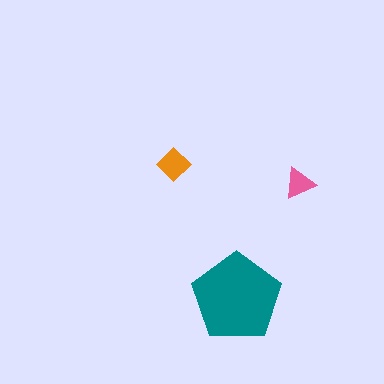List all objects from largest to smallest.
The teal pentagon, the orange diamond, the pink triangle.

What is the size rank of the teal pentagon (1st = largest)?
1st.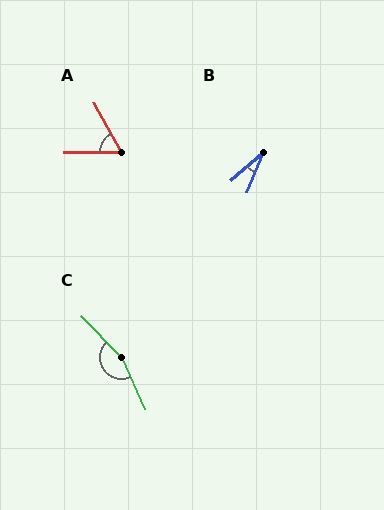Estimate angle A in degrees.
Approximately 61 degrees.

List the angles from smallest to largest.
B (27°), A (61°), C (160°).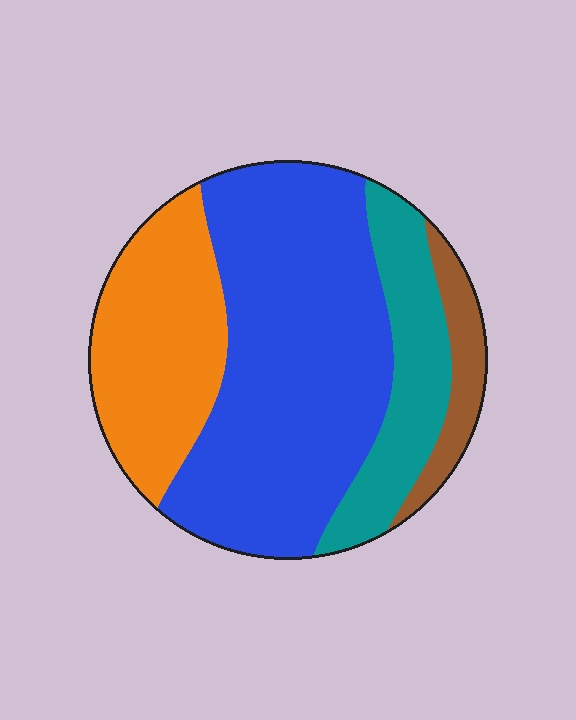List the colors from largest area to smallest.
From largest to smallest: blue, orange, teal, brown.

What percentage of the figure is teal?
Teal takes up about one sixth (1/6) of the figure.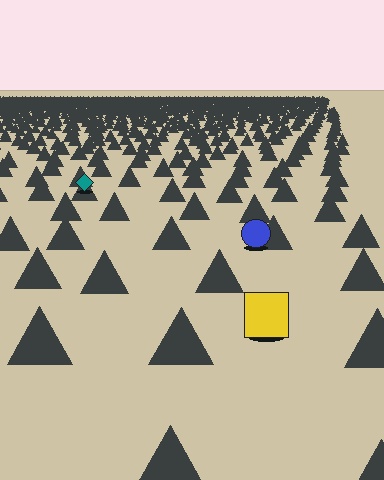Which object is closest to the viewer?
The yellow square is closest. The texture marks near it are larger and more spread out.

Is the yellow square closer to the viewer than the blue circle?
Yes. The yellow square is closer — you can tell from the texture gradient: the ground texture is coarser near it.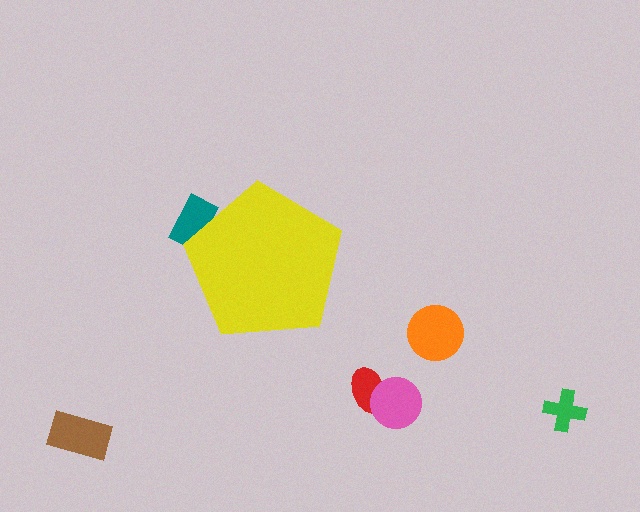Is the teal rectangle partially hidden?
Yes, the teal rectangle is partially hidden behind the yellow pentagon.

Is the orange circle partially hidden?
No, the orange circle is fully visible.